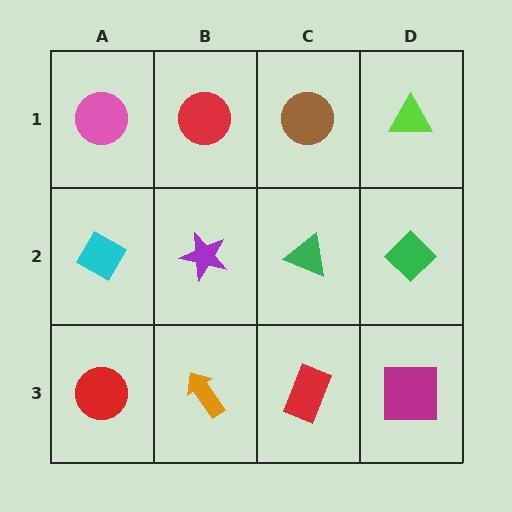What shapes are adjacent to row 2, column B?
A red circle (row 1, column B), an orange arrow (row 3, column B), a cyan diamond (row 2, column A), a green triangle (row 2, column C).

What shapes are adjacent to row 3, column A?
A cyan diamond (row 2, column A), an orange arrow (row 3, column B).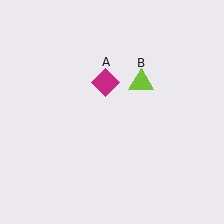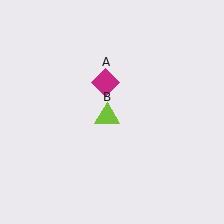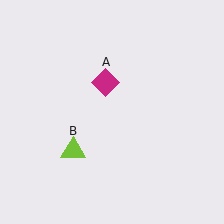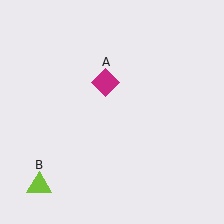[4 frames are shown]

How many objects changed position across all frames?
1 object changed position: lime triangle (object B).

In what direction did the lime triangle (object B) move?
The lime triangle (object B) moved down and to the left.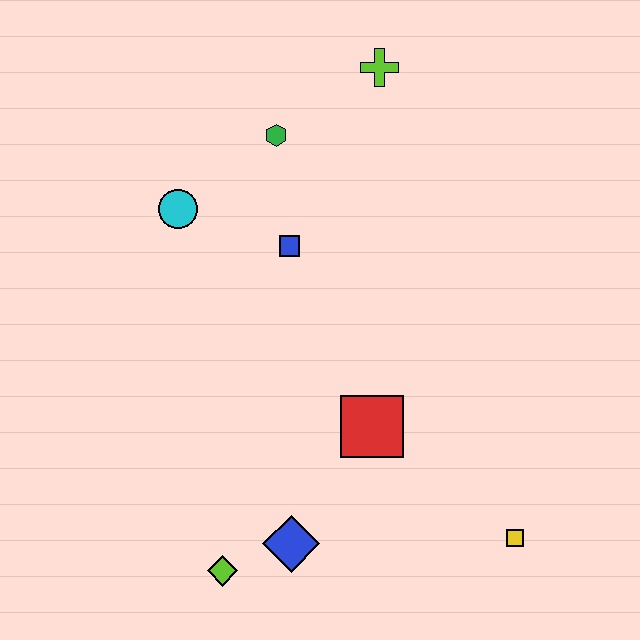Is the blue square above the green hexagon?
No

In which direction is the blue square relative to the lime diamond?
The blue square is above the lime diamond.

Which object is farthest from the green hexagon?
The yellow square is farthest from the green hexagon.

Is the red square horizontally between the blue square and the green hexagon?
No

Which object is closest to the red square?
The blue diamond is closest to the red square.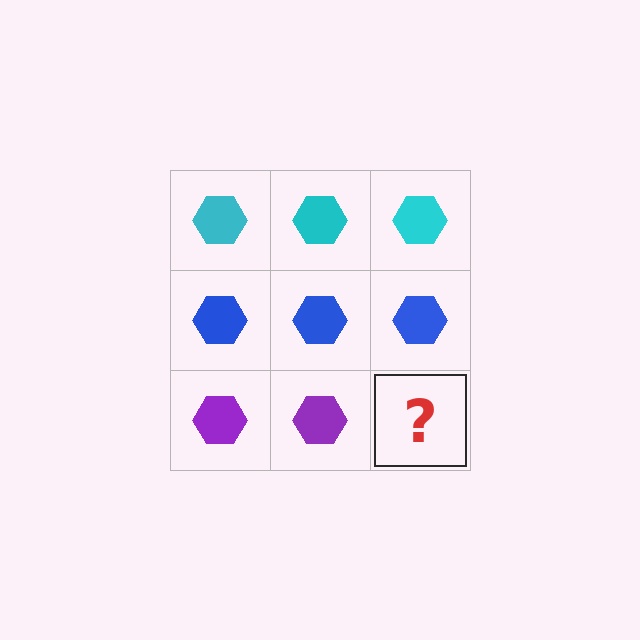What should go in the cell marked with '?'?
The missing cell should contain a purple hexagon.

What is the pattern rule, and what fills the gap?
The rule is that each row has a consistent color. The gap should be filled with a purple hexagon.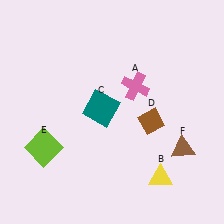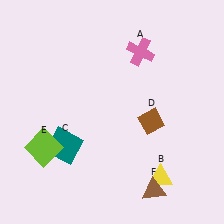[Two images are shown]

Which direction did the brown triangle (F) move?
The brown triangle (F) moved down.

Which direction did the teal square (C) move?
The teal square (C) moved down.